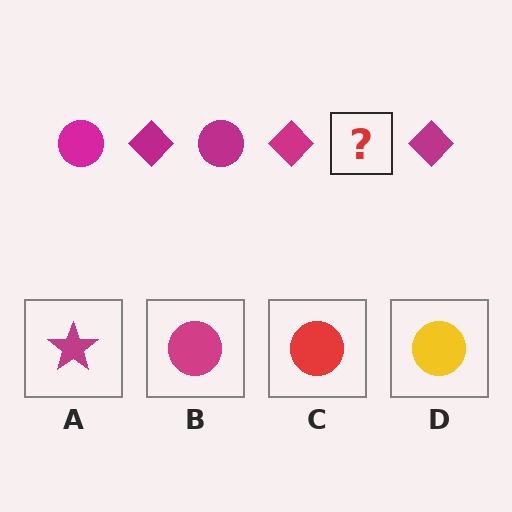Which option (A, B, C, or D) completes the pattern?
B.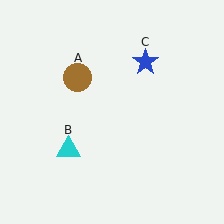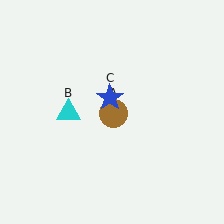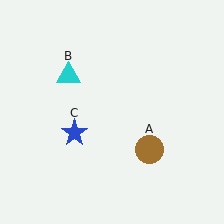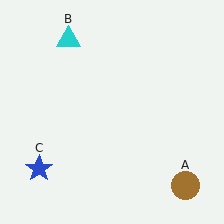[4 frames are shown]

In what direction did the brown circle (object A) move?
The brown circle (object A) moved down and to the right.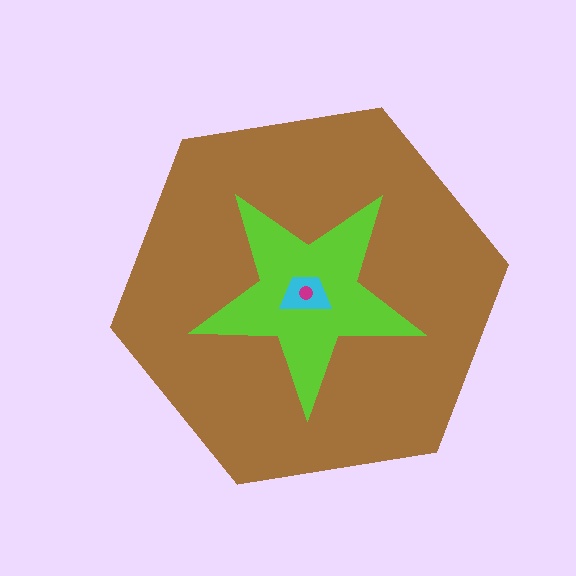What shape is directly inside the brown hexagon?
The lime star.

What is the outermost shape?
The brown hexagon.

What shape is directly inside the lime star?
The cyan trapezoid.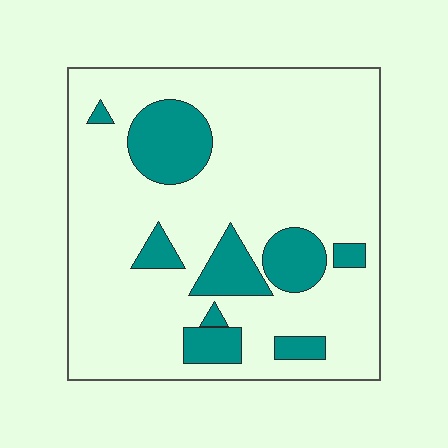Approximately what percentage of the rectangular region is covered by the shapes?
Approximately 20%.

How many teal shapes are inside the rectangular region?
9.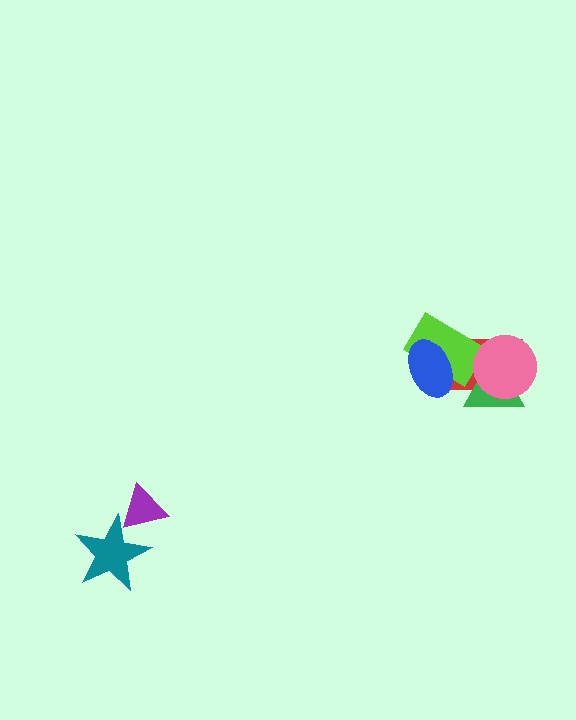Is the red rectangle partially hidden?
Yes, it is partially covered by another shape.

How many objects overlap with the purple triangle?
1 object overlaps with the purple triangle.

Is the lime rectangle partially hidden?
Yes, it is partially covered by another shape.